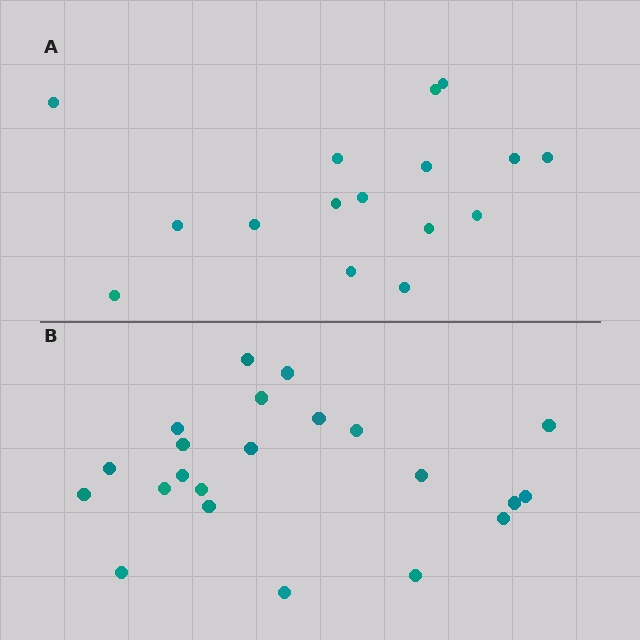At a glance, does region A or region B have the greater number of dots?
Region B (the bottom region) has more dots.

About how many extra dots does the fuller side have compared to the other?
Region B has about 6 more dots than region A.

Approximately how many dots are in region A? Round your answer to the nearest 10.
About 20 dots. (The exact count is 16, which rounds to 20.)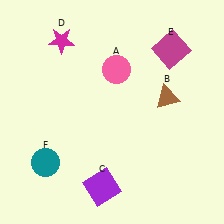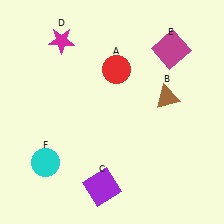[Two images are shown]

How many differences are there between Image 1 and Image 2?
There are 2 differences between the two images.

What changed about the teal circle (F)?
In Image 1, F is teal. In Image 2, it changed to cyan.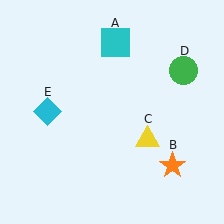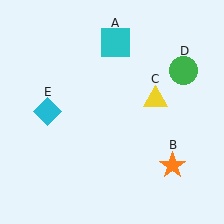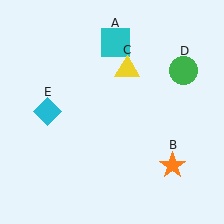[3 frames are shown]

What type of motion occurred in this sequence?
The yellow triangle (object C) rotated counterclockwise around the center of the scene.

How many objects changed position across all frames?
1 object changed position: yellow triangle (object C).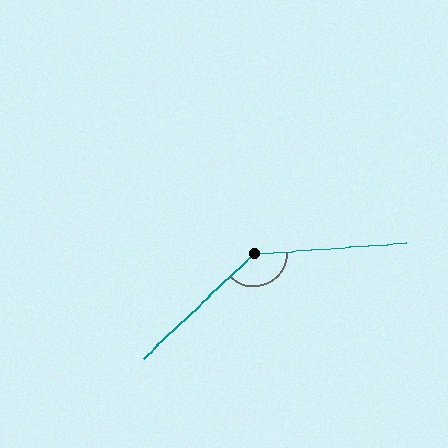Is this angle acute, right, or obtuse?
It is obtuse.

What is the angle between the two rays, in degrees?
Approximately 141 degrees.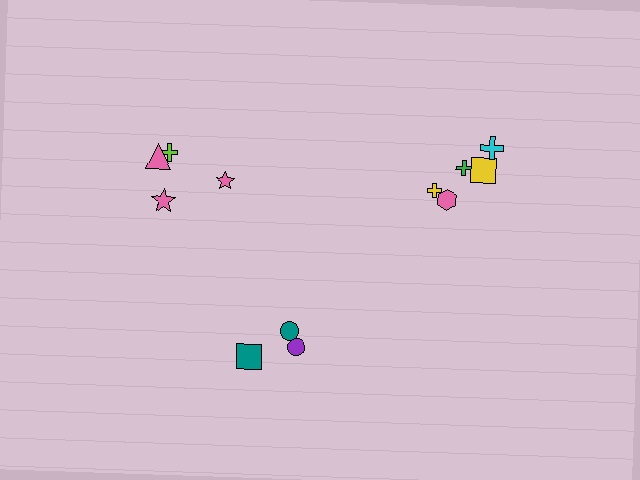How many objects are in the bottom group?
There are 3 objects.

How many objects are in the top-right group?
There are 6 objects.